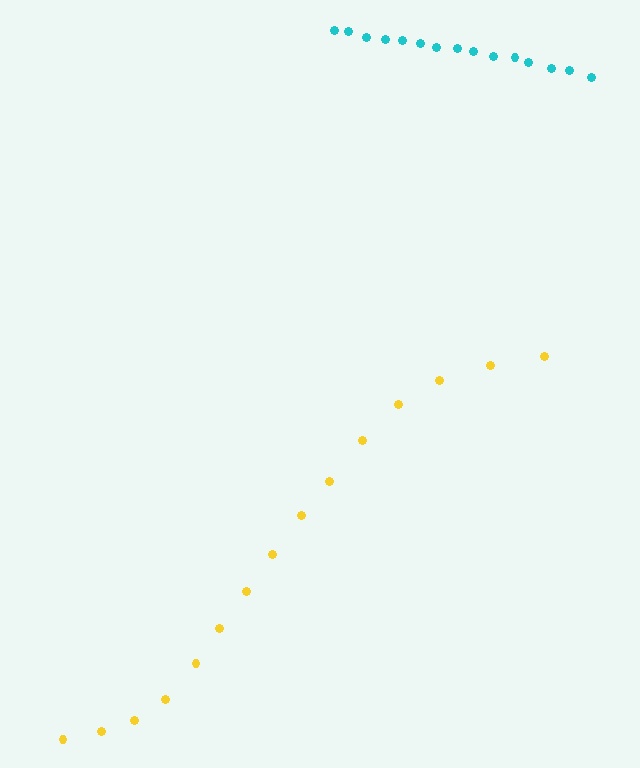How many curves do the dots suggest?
There are 2 distinct paths.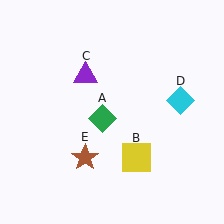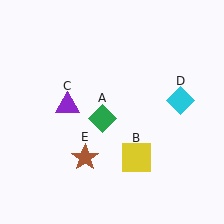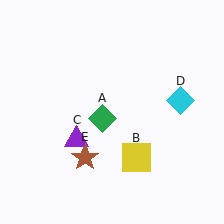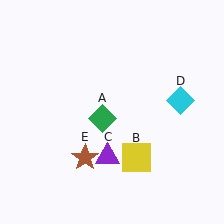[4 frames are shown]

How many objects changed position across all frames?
1 object changed position: purple triangle (object C).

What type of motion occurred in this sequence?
The purple triangle (object C) rotated counterclockwise around the center of the scene.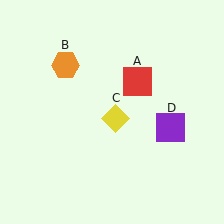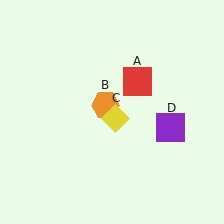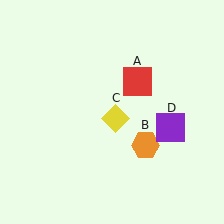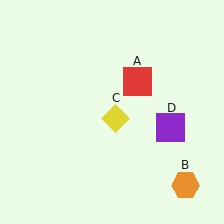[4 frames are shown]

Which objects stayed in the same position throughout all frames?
Red square (object A) and yellow diamond (object C) and purple square (object D) remained stationary.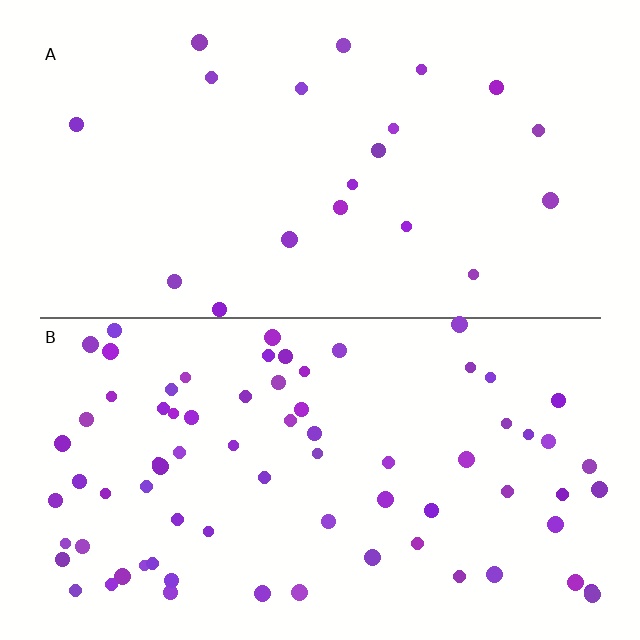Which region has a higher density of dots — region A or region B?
B (the bottom).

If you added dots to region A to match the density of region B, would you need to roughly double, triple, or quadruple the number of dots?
Approximately quadruple.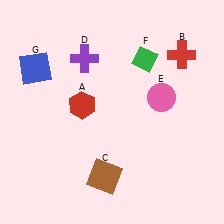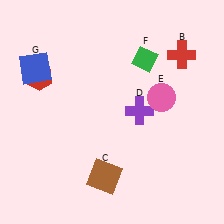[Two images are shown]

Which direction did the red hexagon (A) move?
The red hexagon (A) moved left.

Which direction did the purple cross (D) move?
The purple cross (D) moved right.